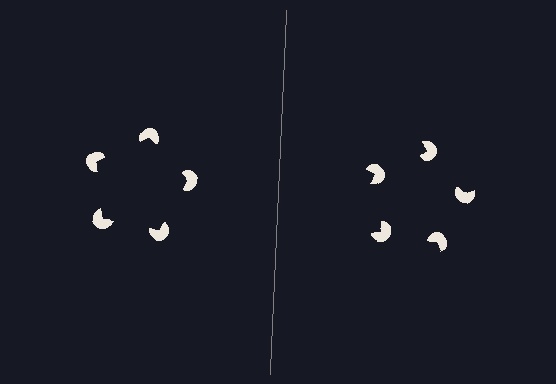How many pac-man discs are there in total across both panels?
10 — 5 on each side.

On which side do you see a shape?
An illusory pentagon appears on the left side. On the right side the wedge cuts are rotated, so no coherent shape forms.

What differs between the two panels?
The pac-man discs are positioned identically on both sides; only the wedge orientations differ. On the left they align to a pentagon; on the right they are misaligned.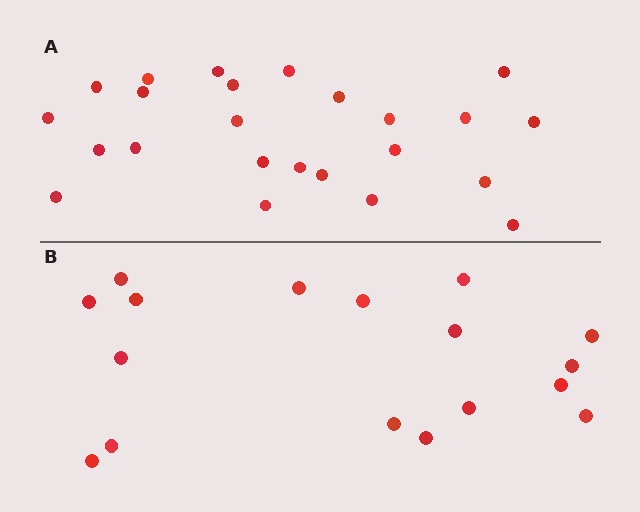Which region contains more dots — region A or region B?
Region A (the top region) has more dots.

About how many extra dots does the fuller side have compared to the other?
Region A has roughly 8 or so more dots than region B.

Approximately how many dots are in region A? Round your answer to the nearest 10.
About 20 dots. (The exact count is 24, which rounds to 20.)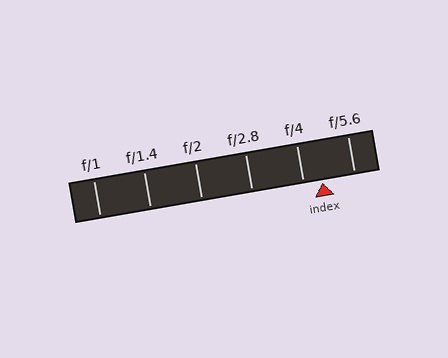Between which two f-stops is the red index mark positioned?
The index mark is between f/4 and f/5.6.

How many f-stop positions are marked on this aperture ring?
There are 6 f-stop positions marked.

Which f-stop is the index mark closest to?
The index mark is closest to f/4.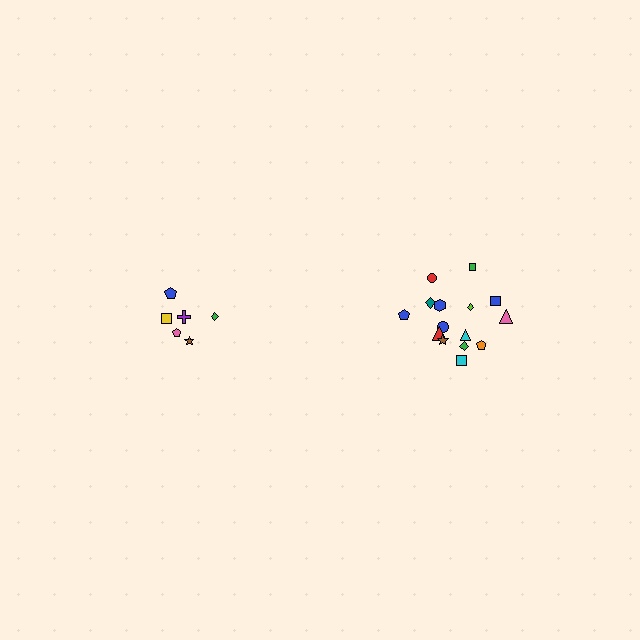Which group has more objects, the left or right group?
The right group.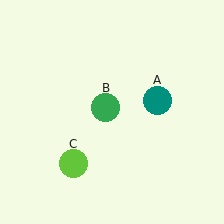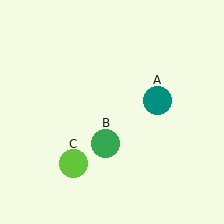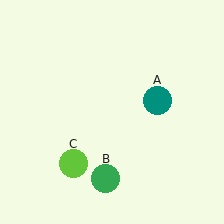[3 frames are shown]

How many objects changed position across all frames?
1 object changed position: green circle (object B).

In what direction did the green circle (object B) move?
The green circle (object B) moved down.